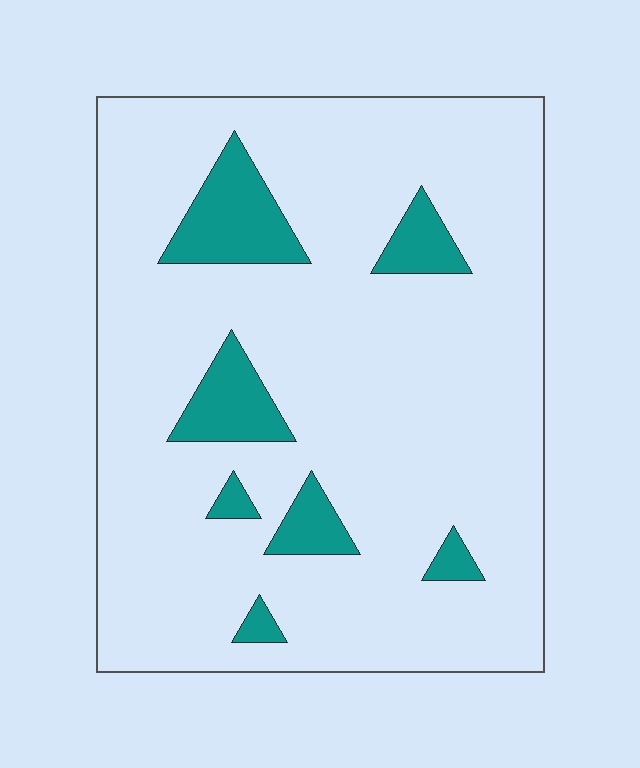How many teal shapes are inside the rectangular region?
7.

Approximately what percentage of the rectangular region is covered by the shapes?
Approximately 10%.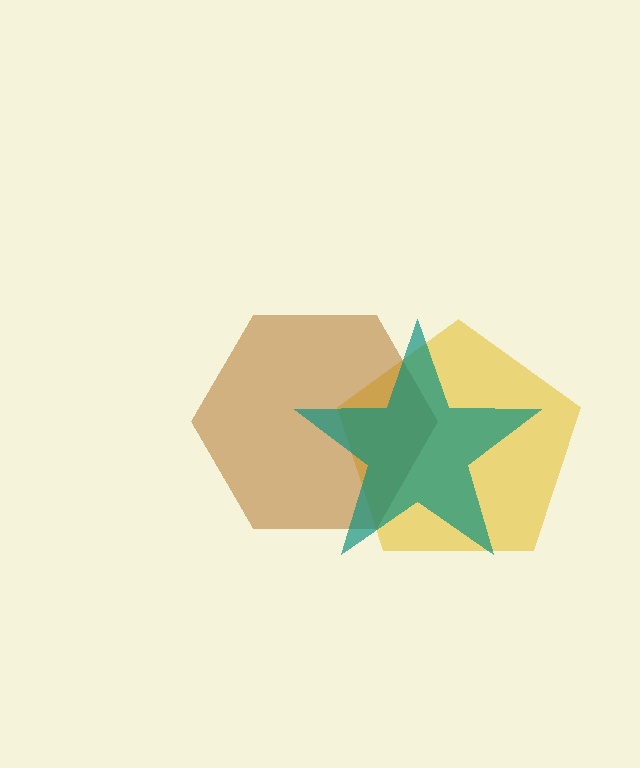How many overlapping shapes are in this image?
There are 3 overlapping shapes in the image.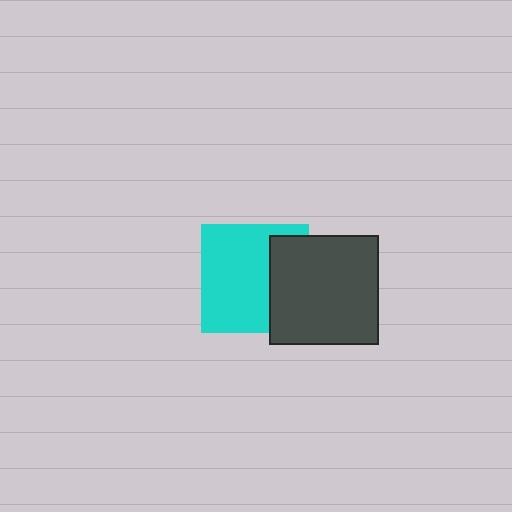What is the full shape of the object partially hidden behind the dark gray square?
The partially hidden object is a cyan square.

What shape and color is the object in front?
The object in front is a dark gray square.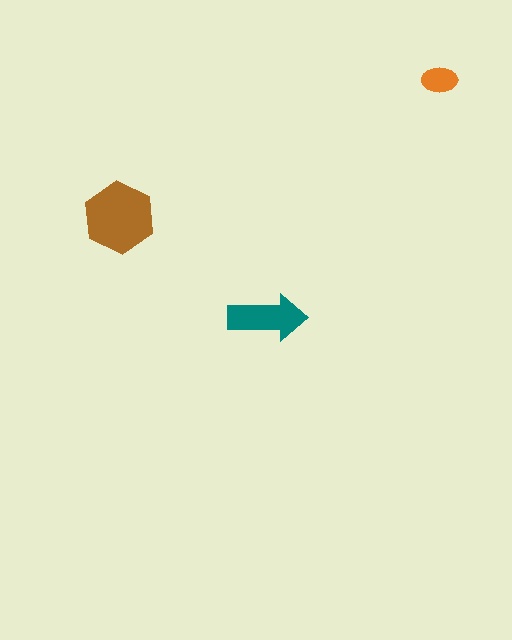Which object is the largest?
The brown hexagon.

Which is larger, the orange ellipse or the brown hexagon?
The brown hexagon.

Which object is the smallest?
The orange ellipse.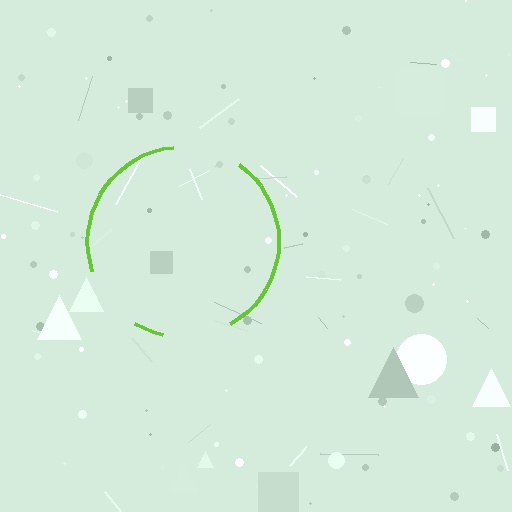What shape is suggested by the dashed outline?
The dashed outline suggests a circle.